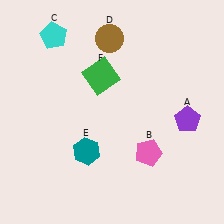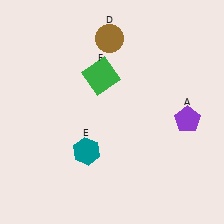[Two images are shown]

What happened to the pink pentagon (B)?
The pink pentagon (B) was removed in Image 2. It was in the bottom-right area of Image 1.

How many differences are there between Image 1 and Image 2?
There are 2 differences between the two images.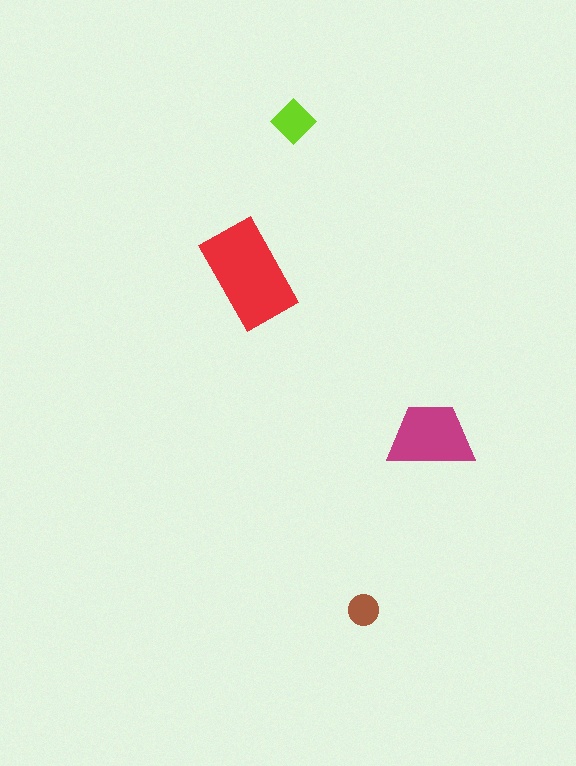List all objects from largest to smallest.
The red rectangle, the magenta trapezoid, the lime diamond, the brown circle.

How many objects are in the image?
There are 4 objects in the image.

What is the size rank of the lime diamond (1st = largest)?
3rd.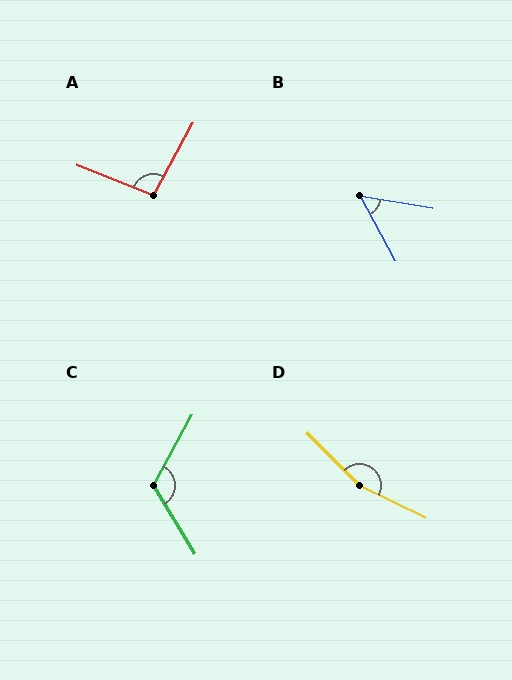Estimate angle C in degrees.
Approximately 120 degrees.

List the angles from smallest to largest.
B (52°), A (96°), C (120°), D (161°).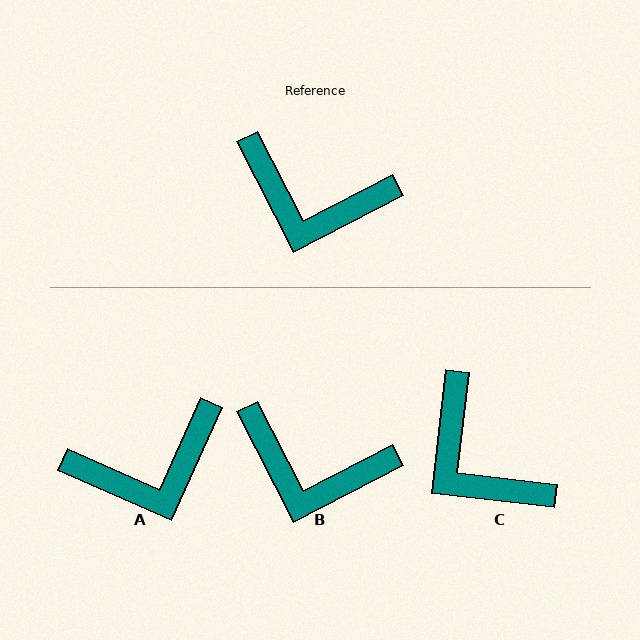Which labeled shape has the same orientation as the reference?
B.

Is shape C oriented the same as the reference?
No, it is off by about 34 degrees.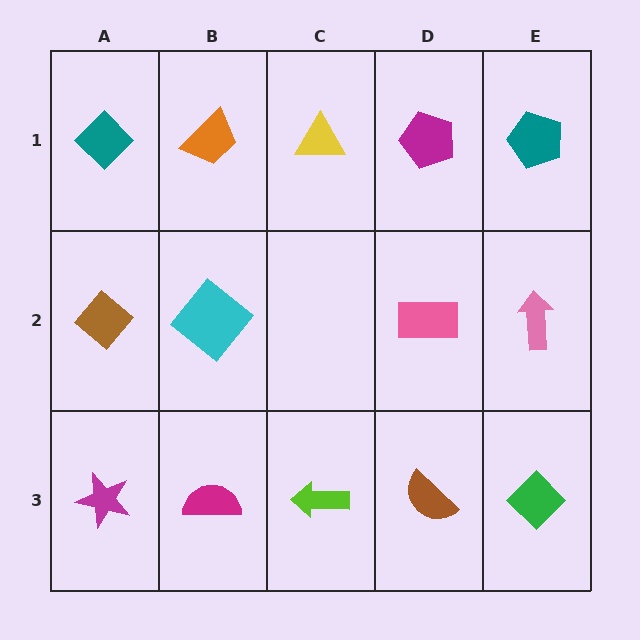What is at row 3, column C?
A lime arrow.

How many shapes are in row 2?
4 shapes.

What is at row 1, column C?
A yellow triangle.